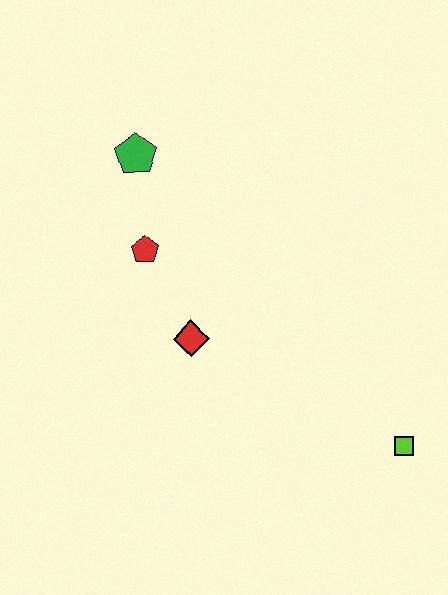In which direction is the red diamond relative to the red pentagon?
The red diamond is below the red pentagon.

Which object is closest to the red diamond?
The red pentagon is closest to the red diamond.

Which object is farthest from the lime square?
The green pentagon is farthest from the lime square.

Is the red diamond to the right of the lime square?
No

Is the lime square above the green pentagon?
No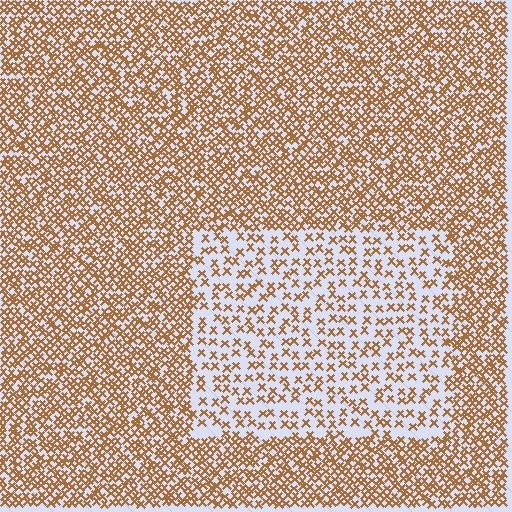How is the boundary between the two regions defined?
The boundary is defined by a change in element density (approximately 2.3x ratio). All elements are the same color, size, and shape.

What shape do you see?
I see a rectangle.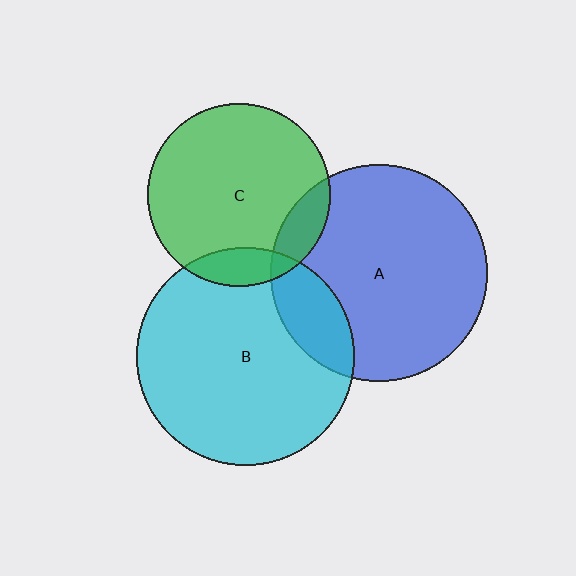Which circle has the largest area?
Circle B (cyan).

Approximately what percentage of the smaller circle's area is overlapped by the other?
Approximately 10%.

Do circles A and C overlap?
Yes.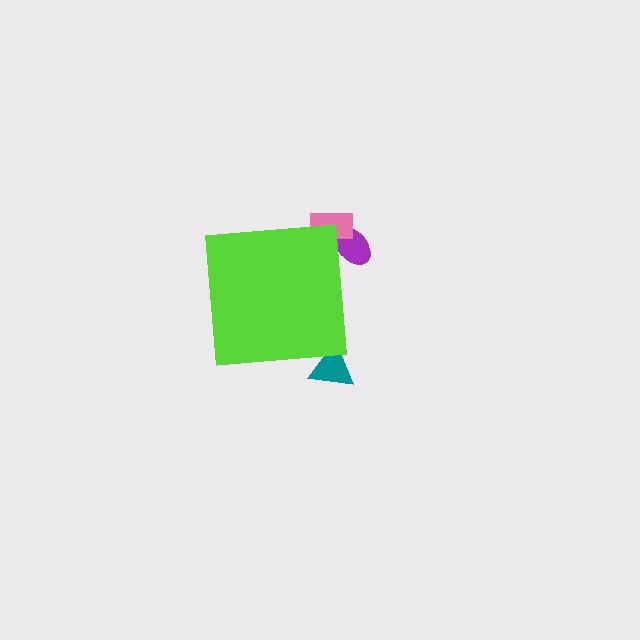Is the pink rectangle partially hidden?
Yes, the pink rectangle is partially hidden behind the lime square.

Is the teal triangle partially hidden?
Yes, the teal triangle is partially hidden behind the lime square.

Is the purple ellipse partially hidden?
Yes, the purple ellipse is partially hidden behind the lime square.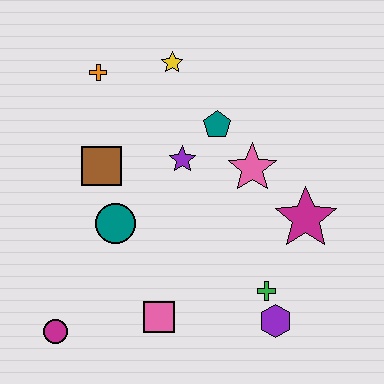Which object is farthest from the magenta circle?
The yellow star is farthest from the magenta circle.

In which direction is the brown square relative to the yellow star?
The brown square is below the yellow star.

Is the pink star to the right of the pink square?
Yes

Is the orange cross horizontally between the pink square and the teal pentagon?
No